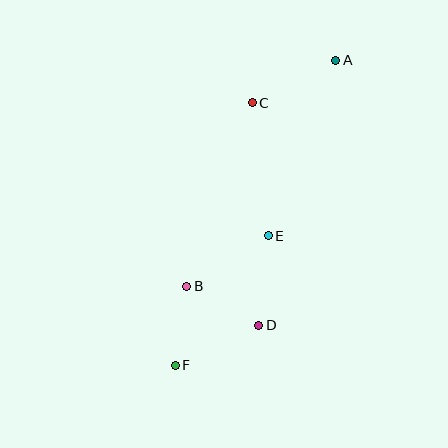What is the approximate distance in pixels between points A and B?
The distance between A and B is approximately 270 pixels.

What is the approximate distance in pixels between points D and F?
The distance between D and F is approximately 93 pixels.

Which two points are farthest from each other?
Points A and F are farthest from each other.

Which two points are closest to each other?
Points B and F are closest to each other.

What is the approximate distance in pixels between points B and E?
The distance between B and E is approximately 96 pixels.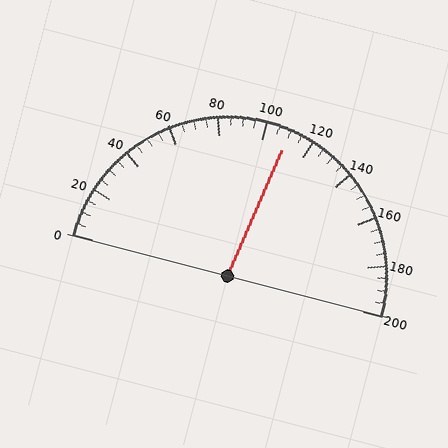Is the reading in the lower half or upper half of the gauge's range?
The reading is in the upper half of the range (0 to 200).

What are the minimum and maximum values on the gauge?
The gauge ranges from 0 to 200.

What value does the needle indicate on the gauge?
The needle indicates approximately 110.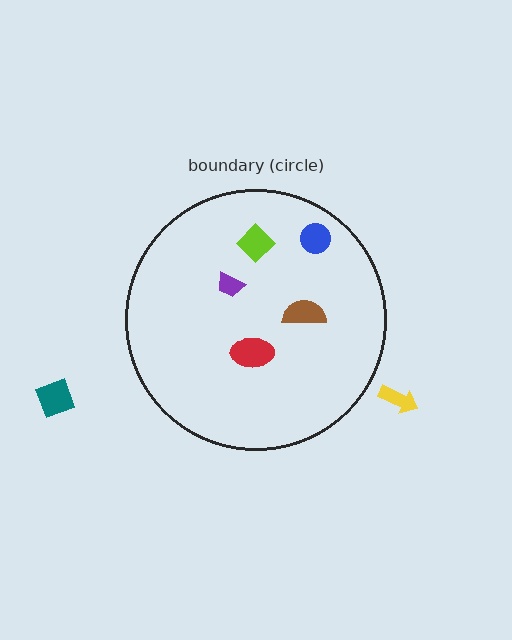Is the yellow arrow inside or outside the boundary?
Outside.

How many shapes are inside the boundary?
5 inside, 2 outside.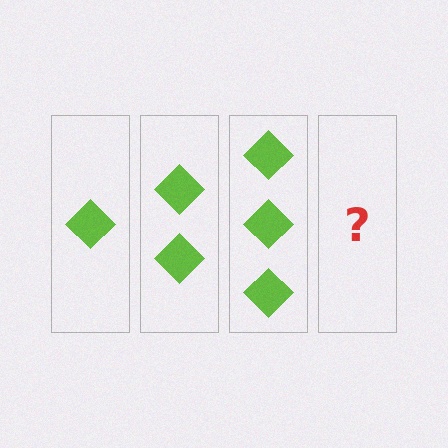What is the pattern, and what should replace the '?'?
The pattern is that each step adds one more diamond. The '?' should be 4 diamonds.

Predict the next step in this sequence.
The next step is 4 diamonds.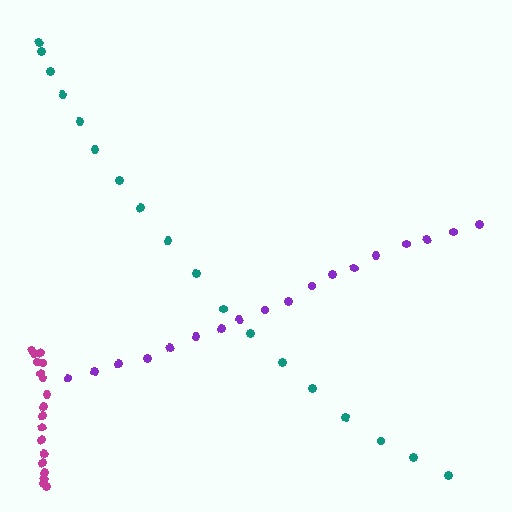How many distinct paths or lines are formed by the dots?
There are 3 distinct paths.